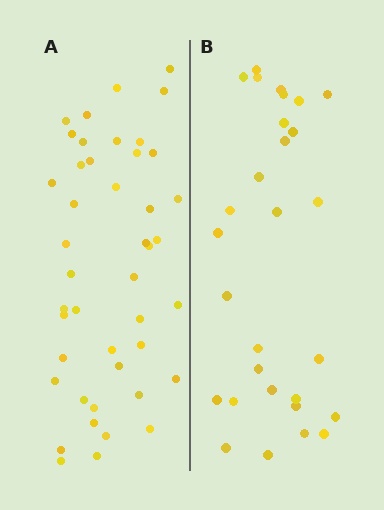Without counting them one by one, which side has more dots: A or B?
Region A (the left region) has more dots.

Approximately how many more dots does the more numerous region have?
Region A has approximately 15 more dots than region B.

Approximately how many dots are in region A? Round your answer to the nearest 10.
About 40 dots. (The exact count is 44, which rounds to 40.)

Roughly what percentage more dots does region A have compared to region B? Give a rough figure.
About 50% more.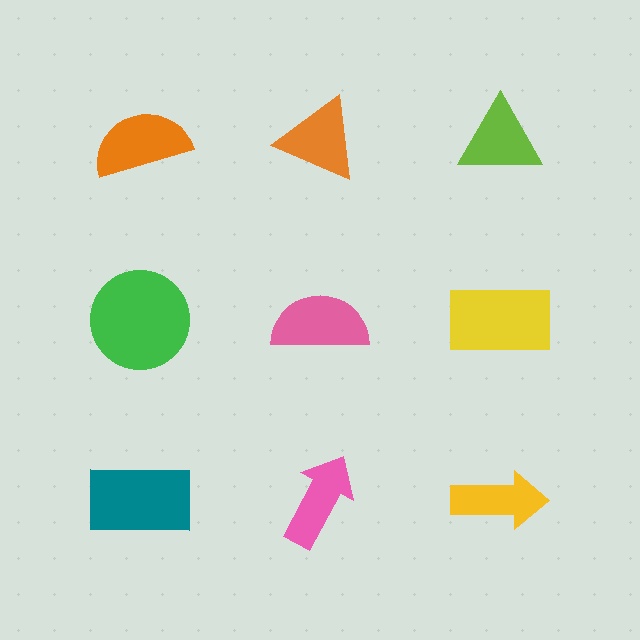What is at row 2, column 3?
A yellow rectangle.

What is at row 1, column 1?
An orange semicircle.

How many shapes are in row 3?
3 shapes.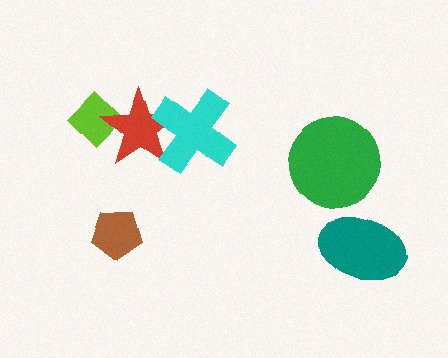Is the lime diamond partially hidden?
Yes, it is partially covered by another shape.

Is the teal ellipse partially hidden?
No, no other shape covers it.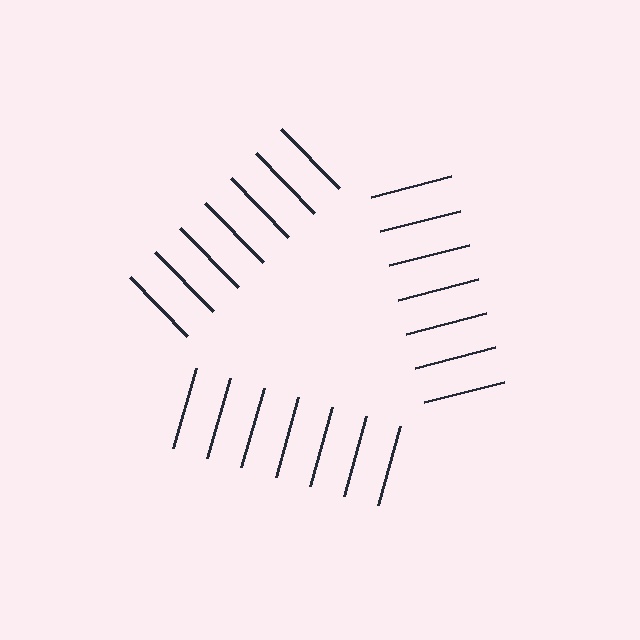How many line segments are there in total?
21 — 7 along each of the 3 edges.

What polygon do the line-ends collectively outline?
An illusory triangle — the line segments terminate on its edges but no continuous stroke is drawn.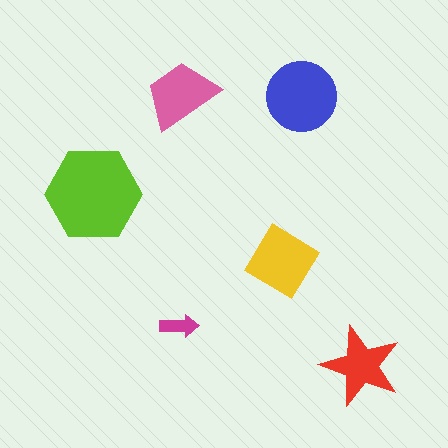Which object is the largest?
The lime hexagon.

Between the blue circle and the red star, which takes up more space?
The blue circle.